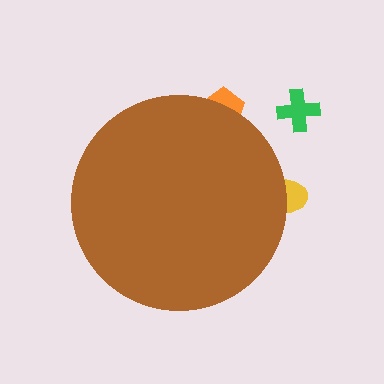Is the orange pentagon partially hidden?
Yes, the orange pentagon is partially hidden behind the brown circle.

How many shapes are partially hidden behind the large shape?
2 shapes are partially hidden.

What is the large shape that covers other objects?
A brown circle.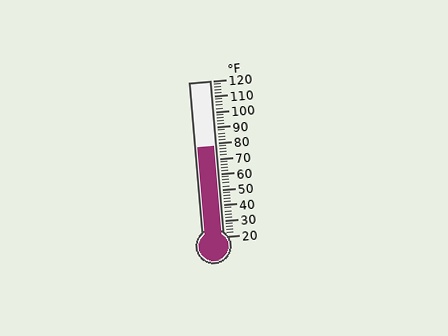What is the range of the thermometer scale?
The thermometer scale ranges from 20°F to 120°F.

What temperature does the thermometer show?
The thermometer shows approximately 78°F.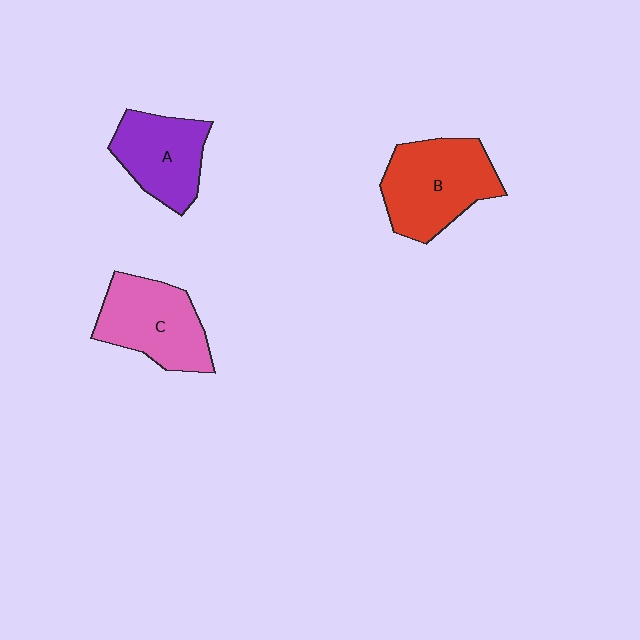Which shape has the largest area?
Shape B (red).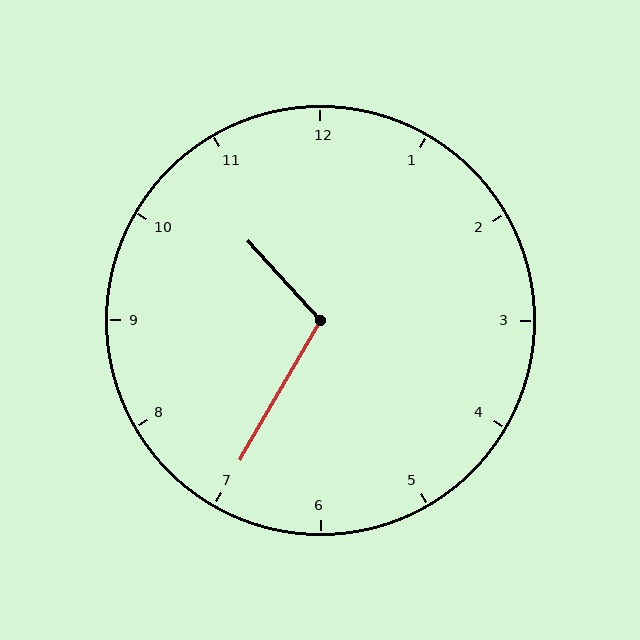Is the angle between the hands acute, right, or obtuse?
It is obtuse.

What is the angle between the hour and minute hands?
Approximately 108 degrees.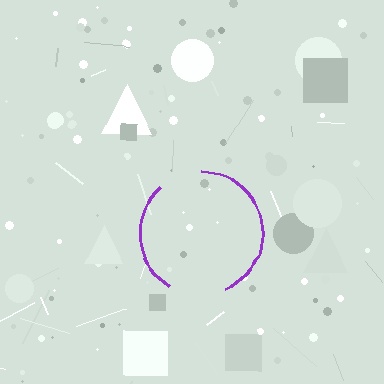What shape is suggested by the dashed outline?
The dashed outline suggests a circle.